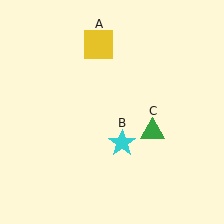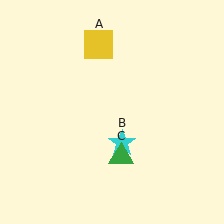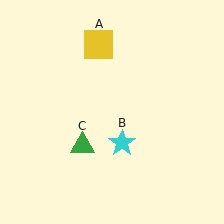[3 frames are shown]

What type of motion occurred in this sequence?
The green triangle (object C) rotated clockwise around the center of the scene.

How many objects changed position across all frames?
1 object changed position: green triangle (object C).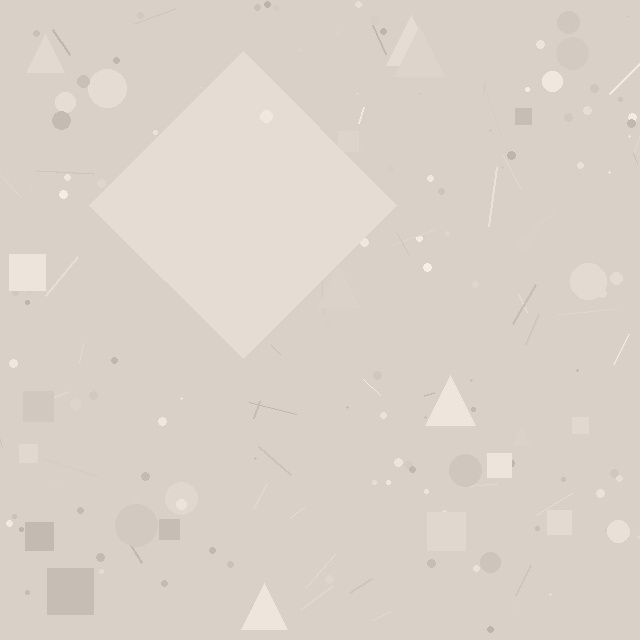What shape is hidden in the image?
A diamond is hidden in the image.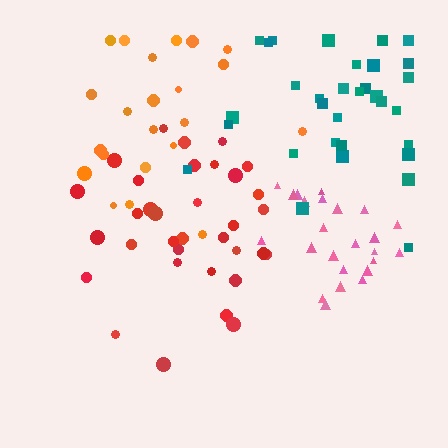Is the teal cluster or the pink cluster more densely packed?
Pink.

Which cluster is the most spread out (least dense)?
Orange.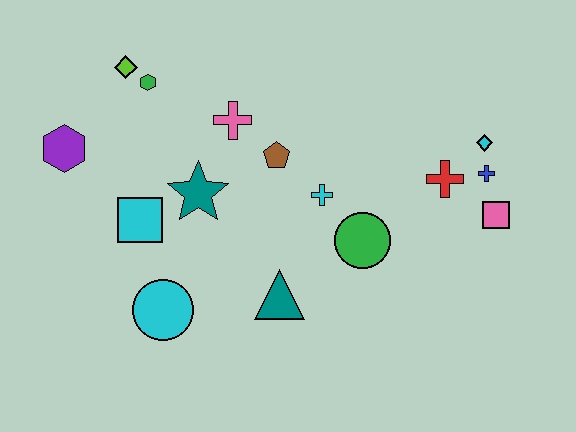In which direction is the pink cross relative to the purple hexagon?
The pink cross is to the right of the purple hexagon.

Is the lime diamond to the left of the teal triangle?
Yes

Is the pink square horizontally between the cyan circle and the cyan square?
No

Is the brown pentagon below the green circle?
No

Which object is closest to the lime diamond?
The green hexagon is closest to the lime diamond.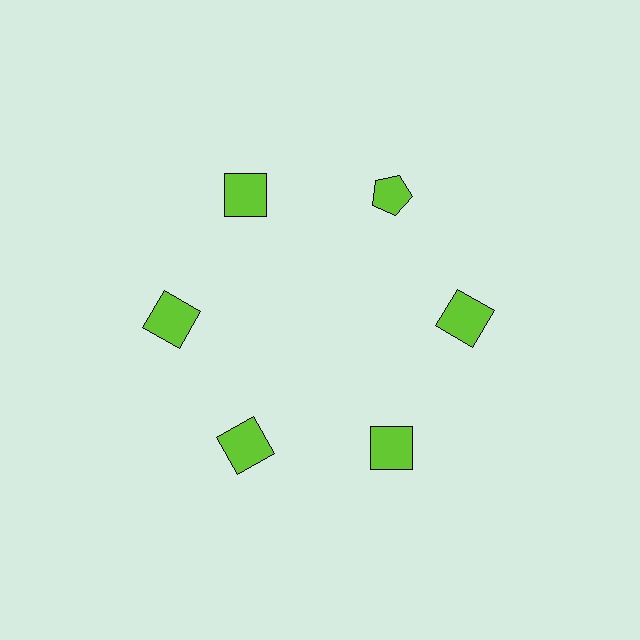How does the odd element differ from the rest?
It has a different shape: pentagon instead of square.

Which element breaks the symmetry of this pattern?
The lime pentagon at roughly the 1 o'clock position breaks the symmetry. All other shapes are lime squares.